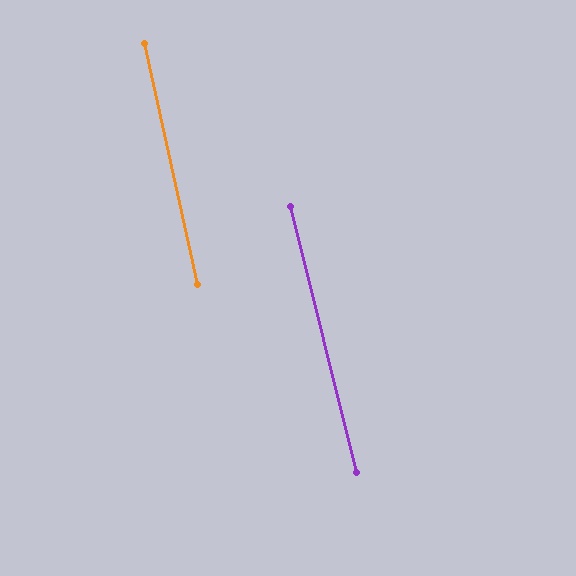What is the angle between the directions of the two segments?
Approximately 2 degrees.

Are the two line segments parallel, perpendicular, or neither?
Parallel — their directions differ by only 1.8°.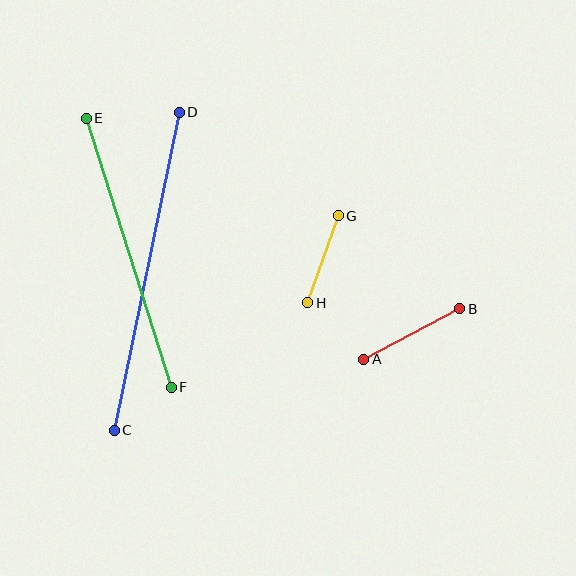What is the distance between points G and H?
The distance is approximately 92 pixels.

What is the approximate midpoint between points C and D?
The midpoint is at approximately (147, 271) pixels.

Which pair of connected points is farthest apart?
Points C and D are farthest apart.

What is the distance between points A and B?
The distance is approximately 108 pixels.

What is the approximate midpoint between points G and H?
The midpoint is at approximately (323, 259) pixels.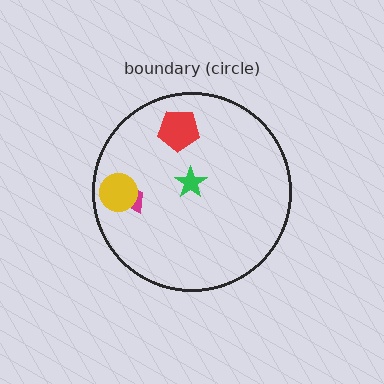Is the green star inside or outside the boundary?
Inside.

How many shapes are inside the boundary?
4 inside, 0 outside.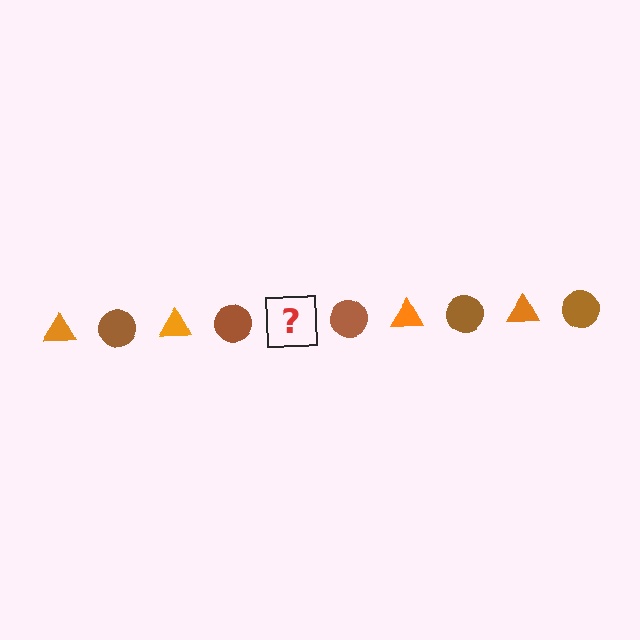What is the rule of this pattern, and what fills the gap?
The rule is that the pattern alternates between orange triangle and brown circle. The gap should be filled with an orange triangle.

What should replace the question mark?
The question mark should be replaced with an orange triangle.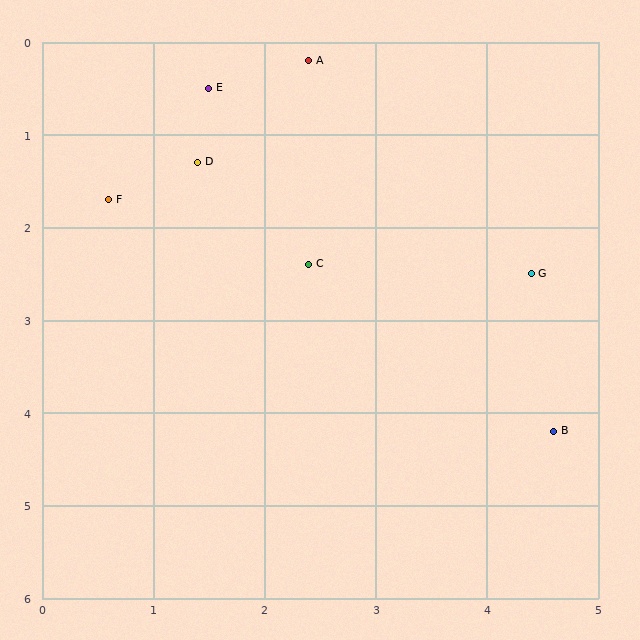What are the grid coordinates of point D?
Point D is at approximately (1.4, 1.3).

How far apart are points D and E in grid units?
Points D and E are about 0.8 grid units apart.